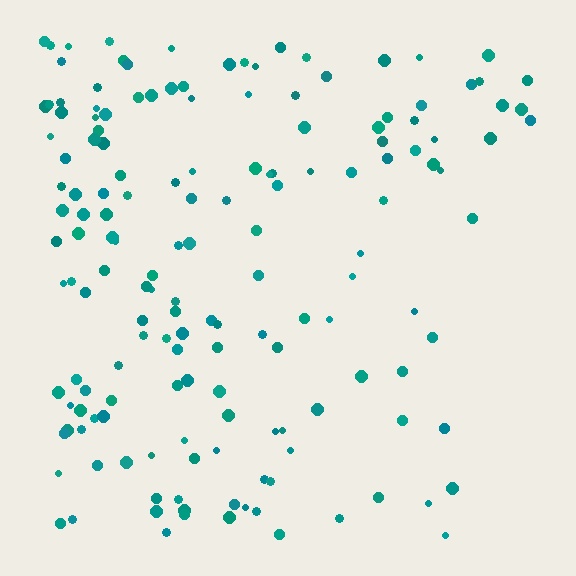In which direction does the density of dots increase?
From right to left, with the left side densest.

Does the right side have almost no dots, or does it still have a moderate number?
Still a moderate number, just noticeably fewer than the left.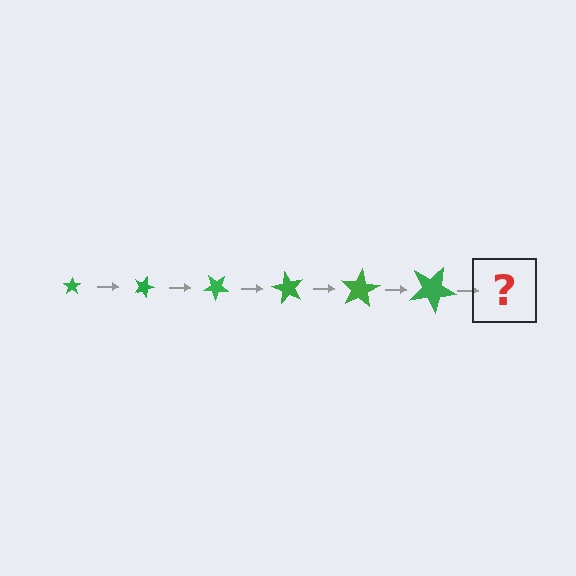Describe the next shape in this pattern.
It should be a star, larger than the previous one and rotated 120 degrees from the start.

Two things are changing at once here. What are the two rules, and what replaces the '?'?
The two rules are that the star grows larger each step and it rotates 20 degrees each step. The '?' should be a star, larger than the previous one and rotated 120 degrees from the start.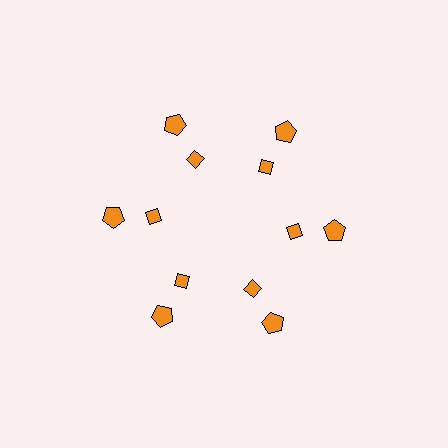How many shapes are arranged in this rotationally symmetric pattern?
There are 12 shapes, arranged in 6 groups of 2.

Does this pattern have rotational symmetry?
Yes, this pattern has 6-fold rotational symmetry. It looks the same after rotating 60 degrees around the center.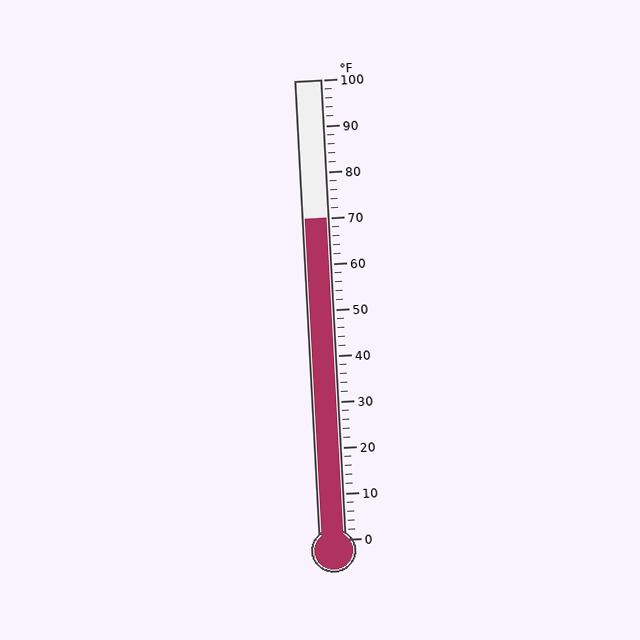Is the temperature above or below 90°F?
The temperature is below 90°F.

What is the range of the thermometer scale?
The thermometer scale ranges from 0°F to 100°F.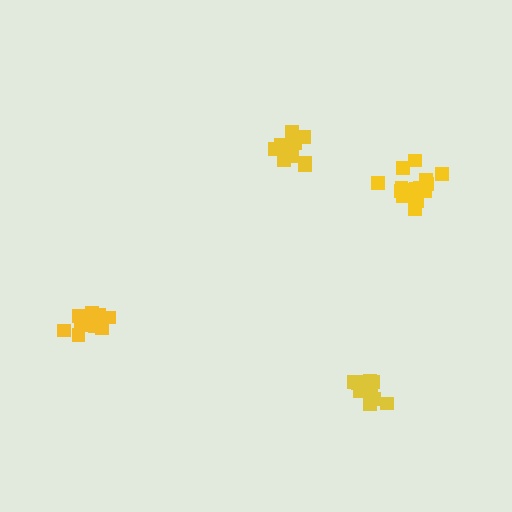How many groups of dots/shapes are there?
There are 4 groups.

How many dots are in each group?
Group 1: 11 dots, Group 2: 15 dots, Group 3: 11 dots, Group 4: 11 dots (48 total).